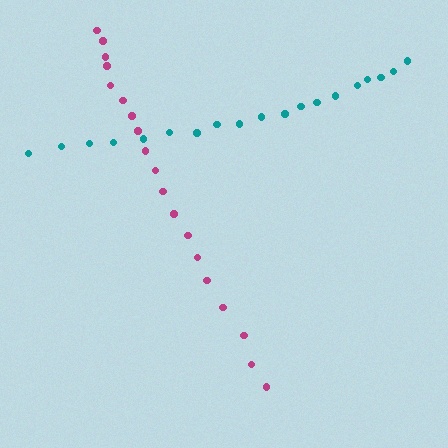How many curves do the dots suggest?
There are 2 distinct paths.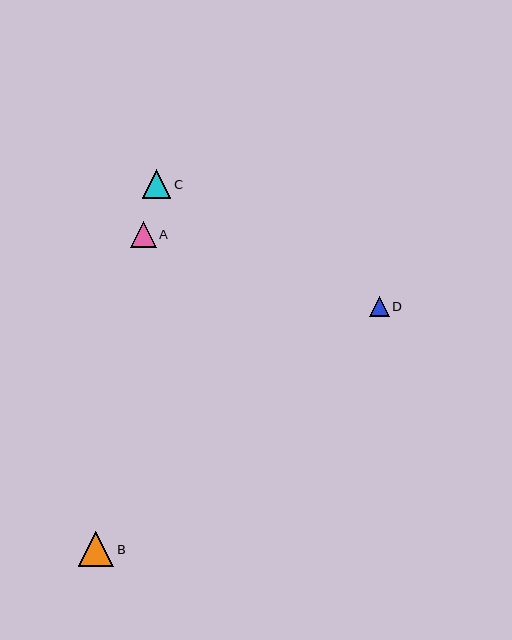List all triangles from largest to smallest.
From largest to smallest: B, C, A, D.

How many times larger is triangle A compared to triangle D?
Triangle A is approximately 1.3 times the size of triangle D.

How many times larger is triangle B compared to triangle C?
Triangle B is approximately 1.2 times the size of triangle C.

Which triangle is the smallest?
Triangle D is the smallest with a size of approximately 20 pixels.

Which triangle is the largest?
Triangle B is the largest with a size of approximately 36 pixels.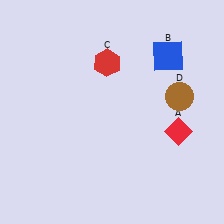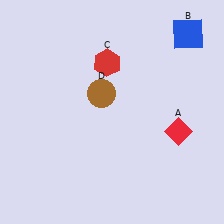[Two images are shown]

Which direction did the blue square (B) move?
The blue square (B) moved up.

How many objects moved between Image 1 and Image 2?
2 objects moved between the two images.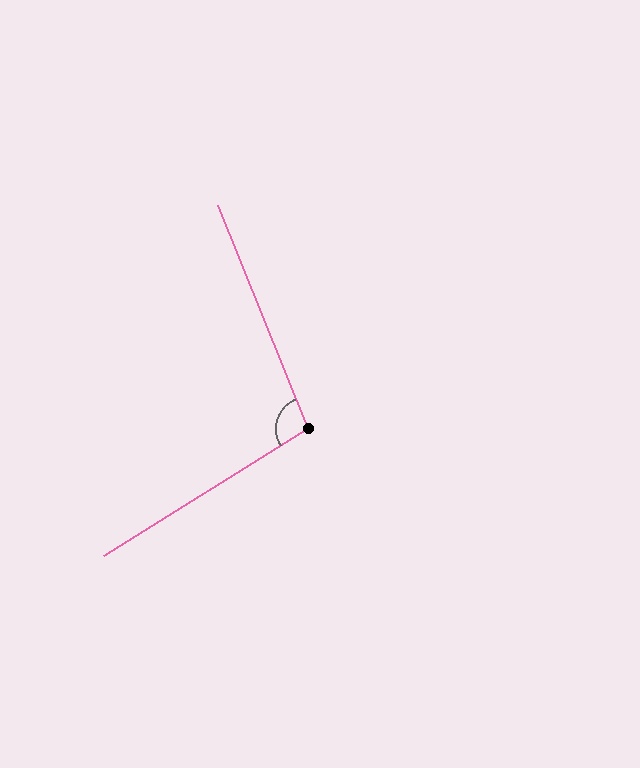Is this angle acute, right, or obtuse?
It is obtuse.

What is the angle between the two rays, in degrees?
Approximately 100 degrees.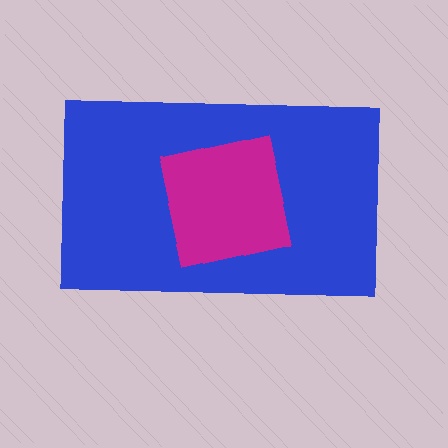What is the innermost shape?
The magenta square.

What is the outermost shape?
The blue rectangle.